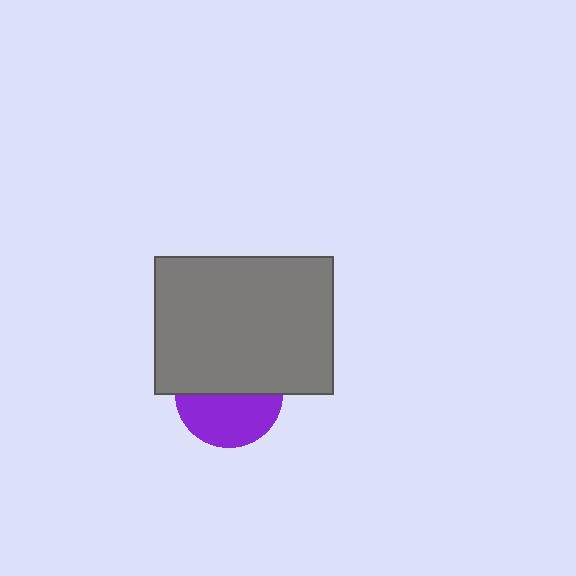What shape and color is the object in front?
The object in front is a gray rectangle.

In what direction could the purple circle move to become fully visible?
The purple circle could move down. That would shift it out from behind the gray rectangle entirely.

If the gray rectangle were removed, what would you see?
You would see the complete purple circle.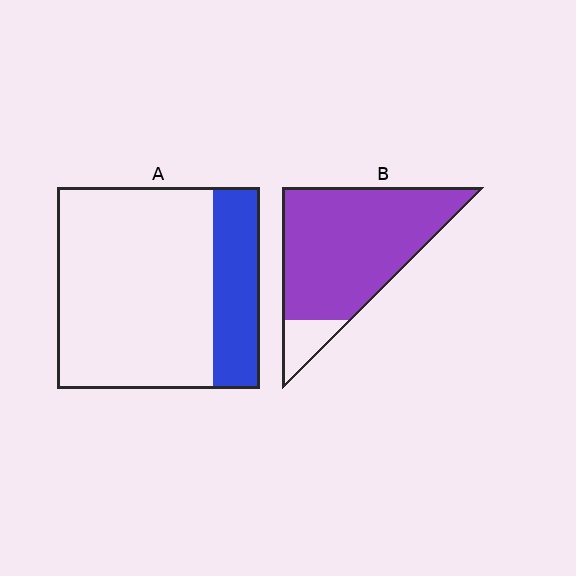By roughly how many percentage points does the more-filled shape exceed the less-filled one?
By roughly 65 percentage points (B over A).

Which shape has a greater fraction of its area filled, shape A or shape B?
Shape B.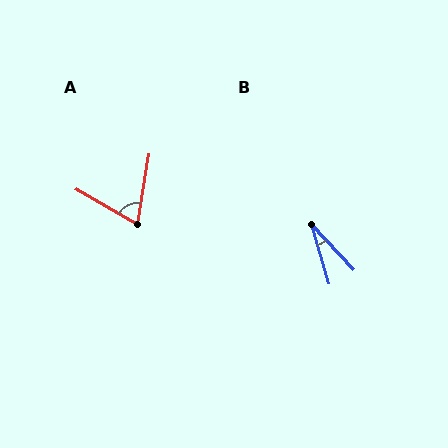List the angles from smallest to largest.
B (27°), A (69°).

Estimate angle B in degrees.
Approximately 27 degrees.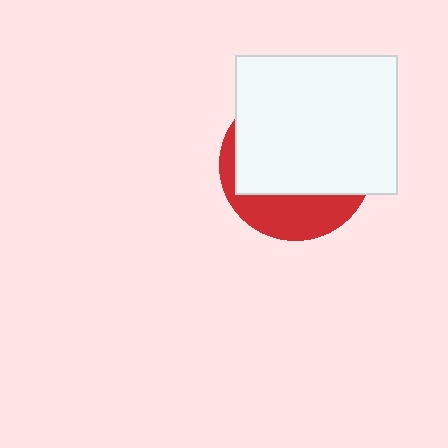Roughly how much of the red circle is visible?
A small part of it is visible (roughly 30%).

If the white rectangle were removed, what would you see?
You would see the complete red circle.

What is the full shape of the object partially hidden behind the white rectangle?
The partially hidden object is a red circle.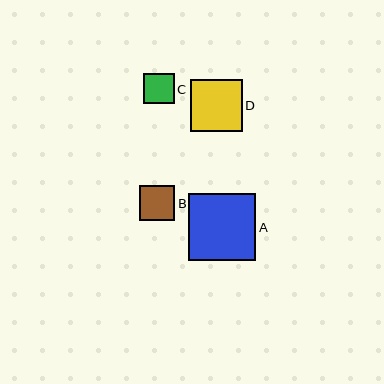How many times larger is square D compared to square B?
Square D is approximately 1.4 times the size of square B.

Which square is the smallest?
Square C is the smallest with a size of approximately 30 pixels.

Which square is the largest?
Square A is the largest with a size of approximately 67 pixels.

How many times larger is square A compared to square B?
Square A is approximately 1.9 times the size of square B.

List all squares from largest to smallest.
From largest to smallest: A, D, B, C.